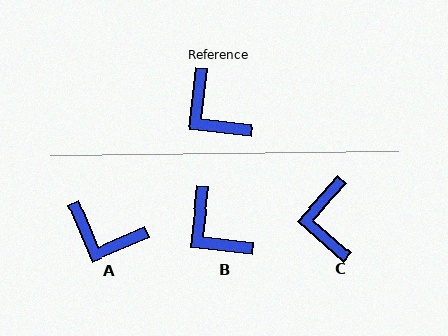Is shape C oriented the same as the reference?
No, it is off by about 36 degrees.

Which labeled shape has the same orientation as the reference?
B.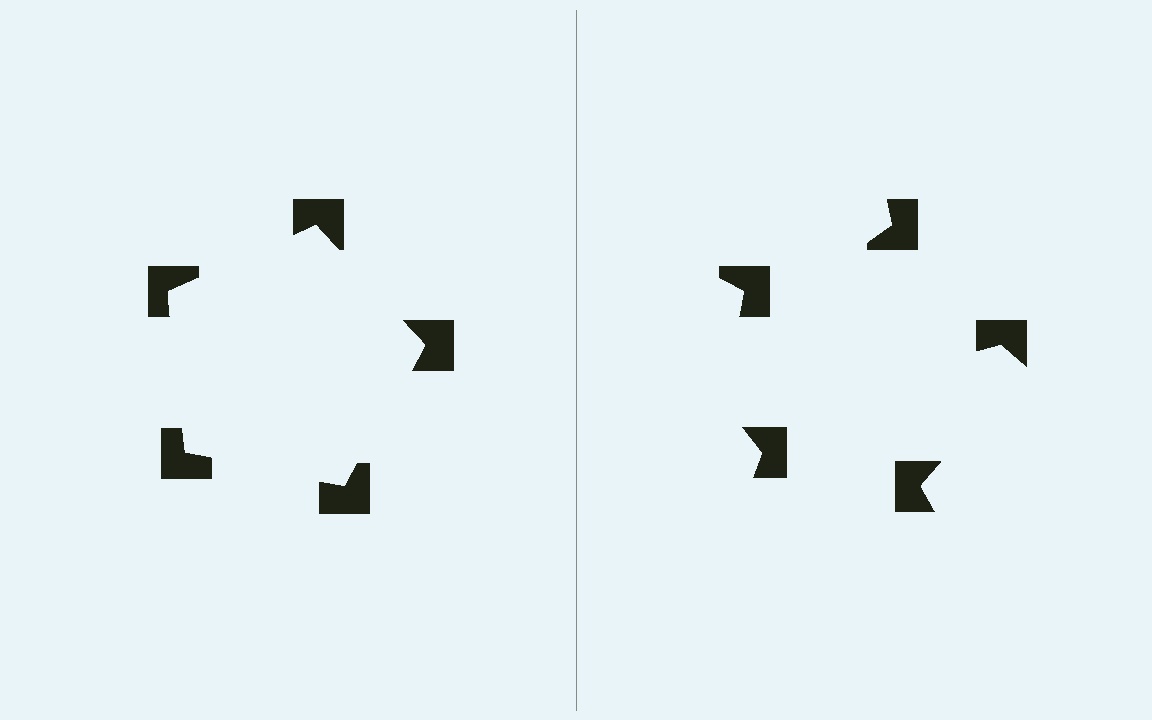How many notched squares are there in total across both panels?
10 — 5 on each side.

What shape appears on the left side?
An illusory pentagon.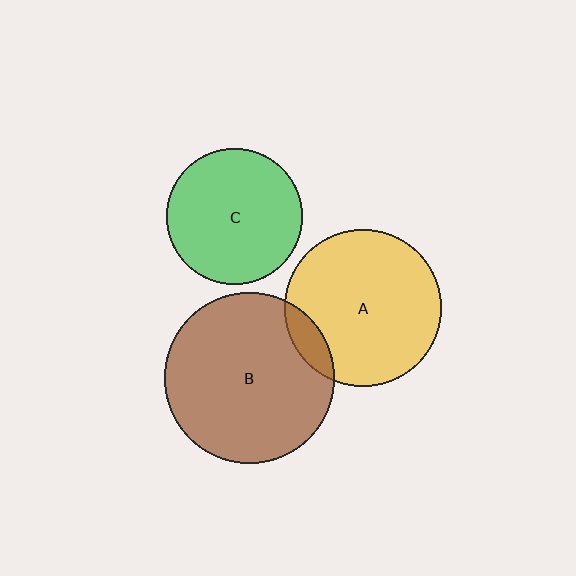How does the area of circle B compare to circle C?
Approximately 1.6 times.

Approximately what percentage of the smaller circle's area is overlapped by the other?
Approximately 10%.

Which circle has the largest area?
Circle B (brown).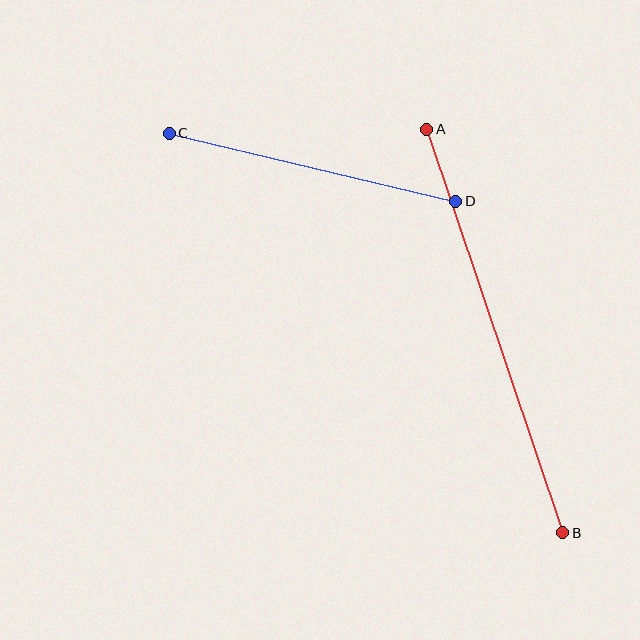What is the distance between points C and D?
The distance is approximately 294 pixels.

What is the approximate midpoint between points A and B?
The midpoint is at approximately (495, 331) pixels.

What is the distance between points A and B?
The distance is approximately 426 pixels.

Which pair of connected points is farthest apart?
Points A and B are farthest apart.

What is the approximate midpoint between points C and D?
The midpoint is at approximately (312, 167) pixels.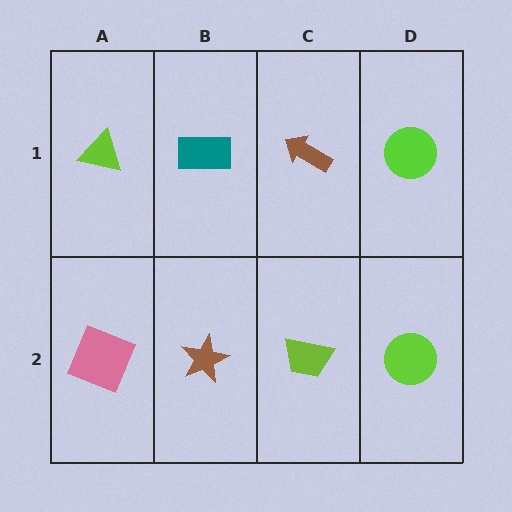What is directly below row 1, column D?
A lime circle.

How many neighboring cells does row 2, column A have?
2.